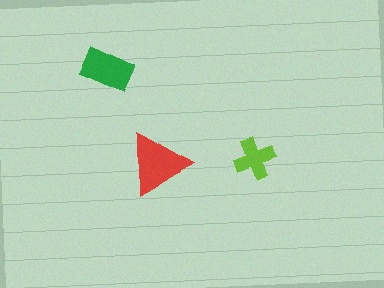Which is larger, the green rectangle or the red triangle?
The red triangle.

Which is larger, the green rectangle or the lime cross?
The green rectangle.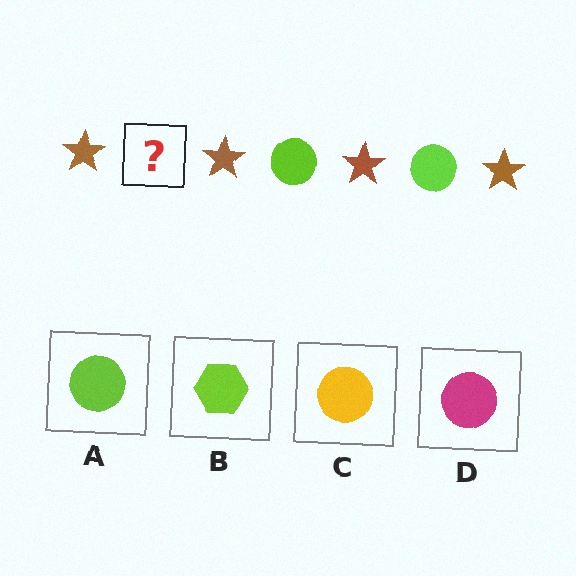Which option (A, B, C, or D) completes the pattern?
A.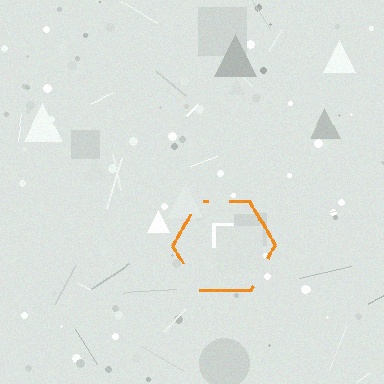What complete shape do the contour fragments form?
The contour fragments form a hexagon.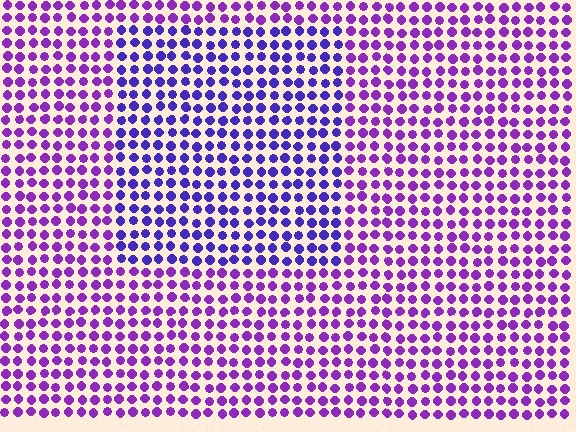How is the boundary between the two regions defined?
The boundary is defined purely by a slight shift in hue (about 31 degrees). Spacing, size, and orientation are identical on both sides.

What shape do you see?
I see a rectangle.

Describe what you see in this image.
The image is filled with small purple elements in a uniform arrangement. A rectangle-shaped region is visible where the elements are tinted to a slightly different hue, forming a subtle color boundary.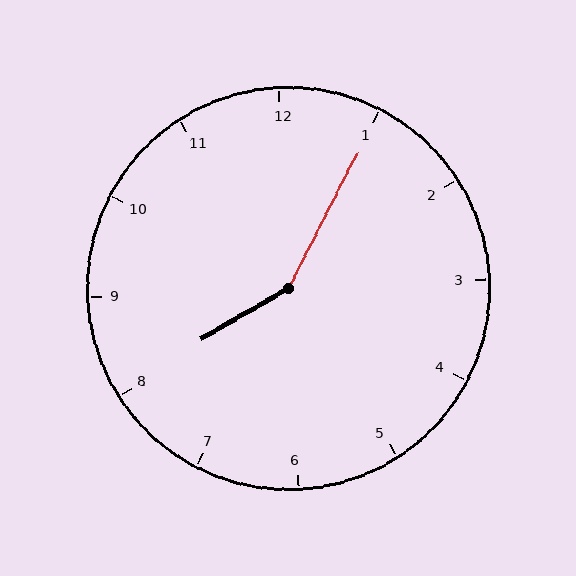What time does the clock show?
8:05.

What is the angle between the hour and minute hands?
Approximately 148 degrees.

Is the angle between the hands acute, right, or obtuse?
It is obtuse.